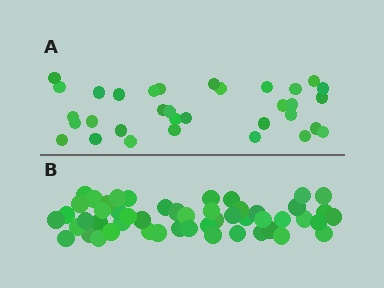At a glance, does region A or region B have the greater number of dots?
Region B (the bottom region) has more dots.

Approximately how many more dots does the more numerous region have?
Region B has approximately 20 more dots than region A.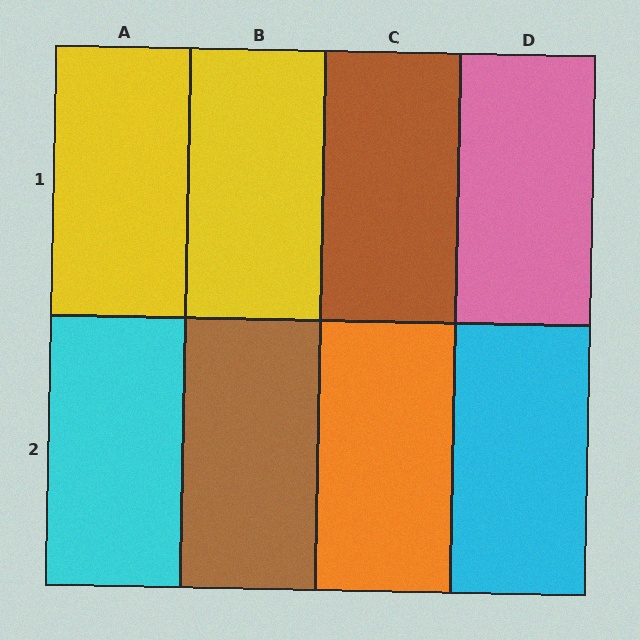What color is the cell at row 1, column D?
Pink.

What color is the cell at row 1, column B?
Yellow.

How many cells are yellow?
2 cells are yellow.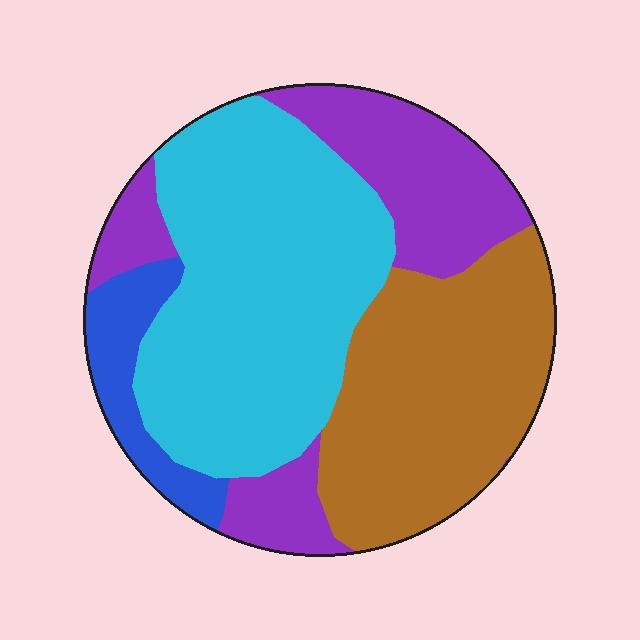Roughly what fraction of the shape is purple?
Purple covers 23% of the shape.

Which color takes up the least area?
Blue, at roughly 10%.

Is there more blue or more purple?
Purple.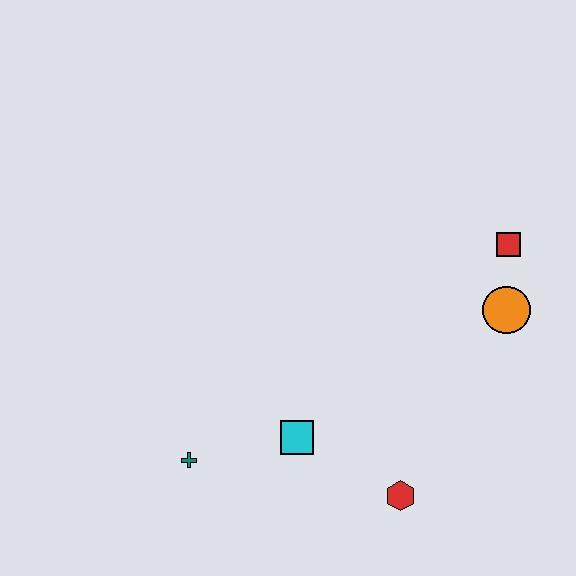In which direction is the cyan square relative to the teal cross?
The cyan square is to the right of the teal cross.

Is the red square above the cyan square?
Yes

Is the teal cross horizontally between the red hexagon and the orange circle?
No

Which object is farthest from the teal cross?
The red square is farthest from the teal cross.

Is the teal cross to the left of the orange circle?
Yes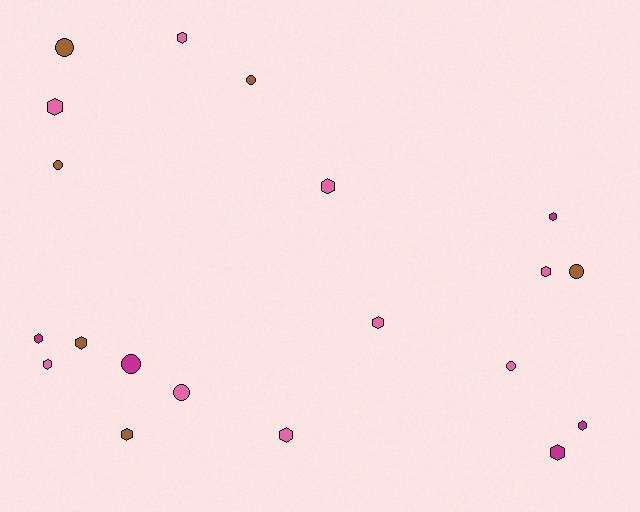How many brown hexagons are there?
There are 2 brown hexagons.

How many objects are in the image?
There are 20 objects.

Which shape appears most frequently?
Hexagon, with 13 objects.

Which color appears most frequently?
Pink, with 9 objects.